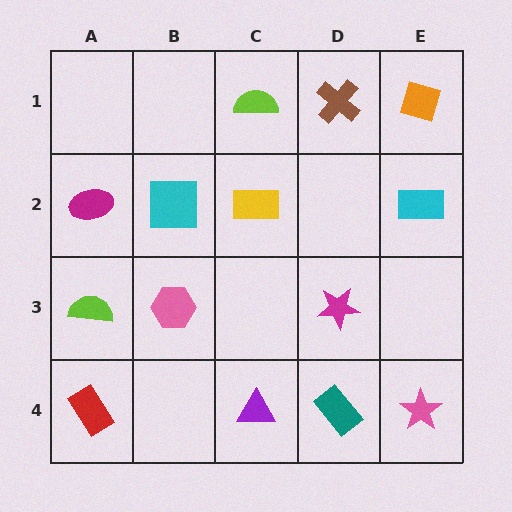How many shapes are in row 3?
3 shapes.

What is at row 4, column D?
A teal rectangle.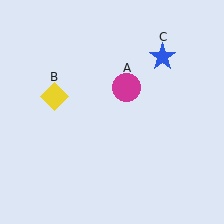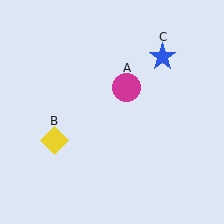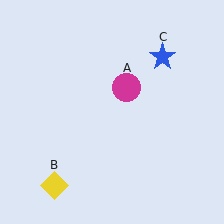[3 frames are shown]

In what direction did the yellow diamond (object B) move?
The yellow diamond (object B) moved down.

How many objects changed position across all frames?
1 object changed position: yellow diamond (object B).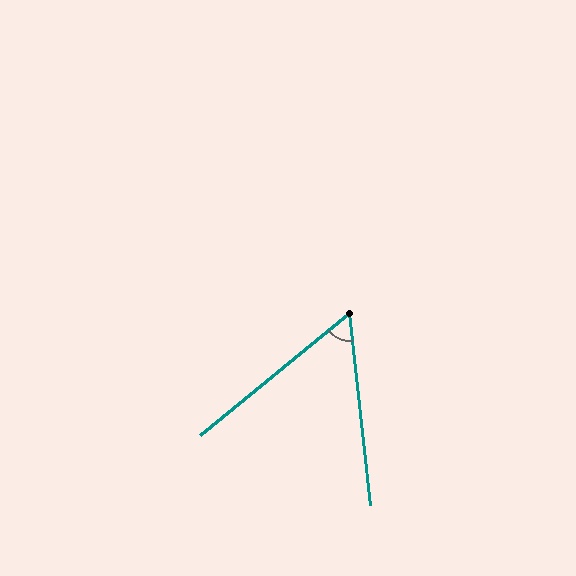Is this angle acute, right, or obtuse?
It is acute.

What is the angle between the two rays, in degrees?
Approximately 57 degrees.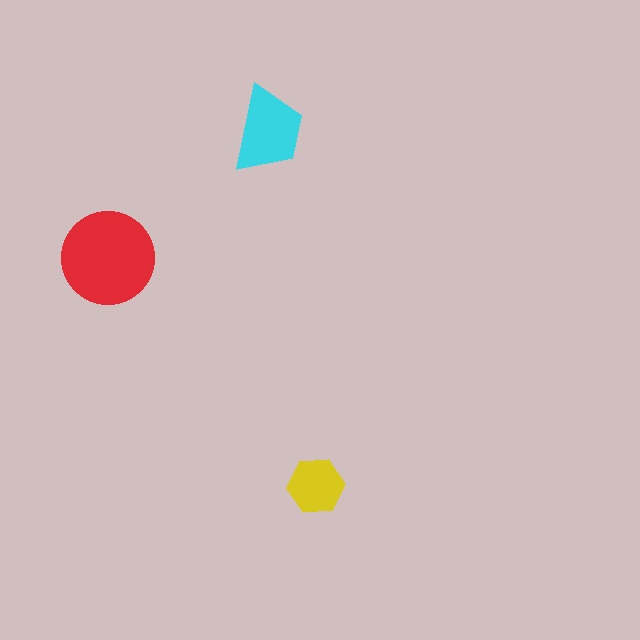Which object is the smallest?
The yellow hexagon.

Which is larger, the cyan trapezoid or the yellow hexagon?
The cyan trapezoid.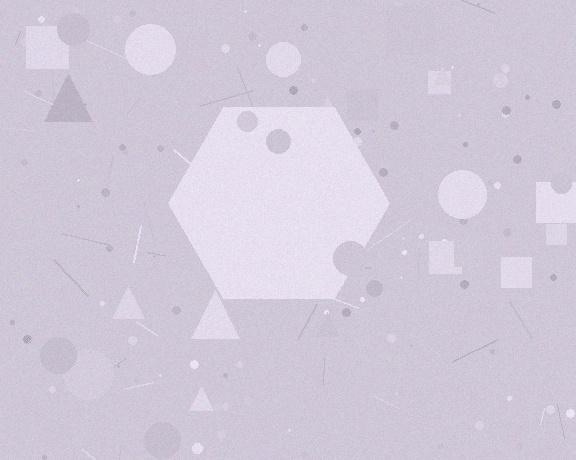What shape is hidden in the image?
A hexagon is hidden in the image.